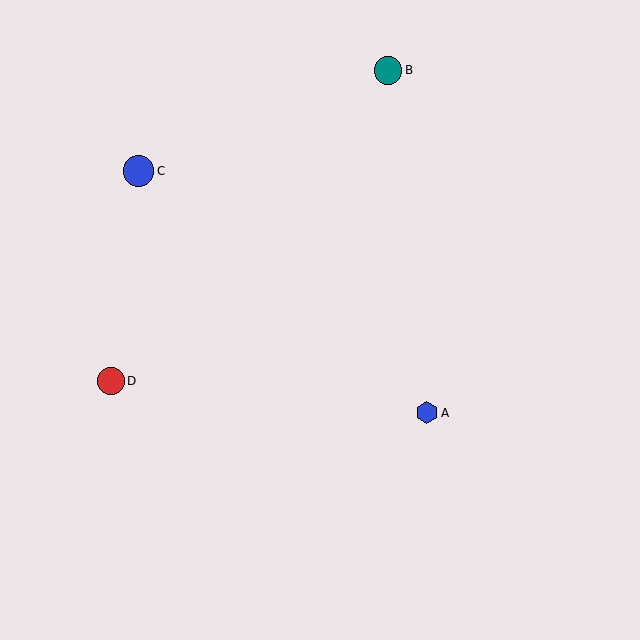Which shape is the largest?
The blue circle (labeled C) is the largest.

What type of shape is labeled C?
Shape C is a blue circle.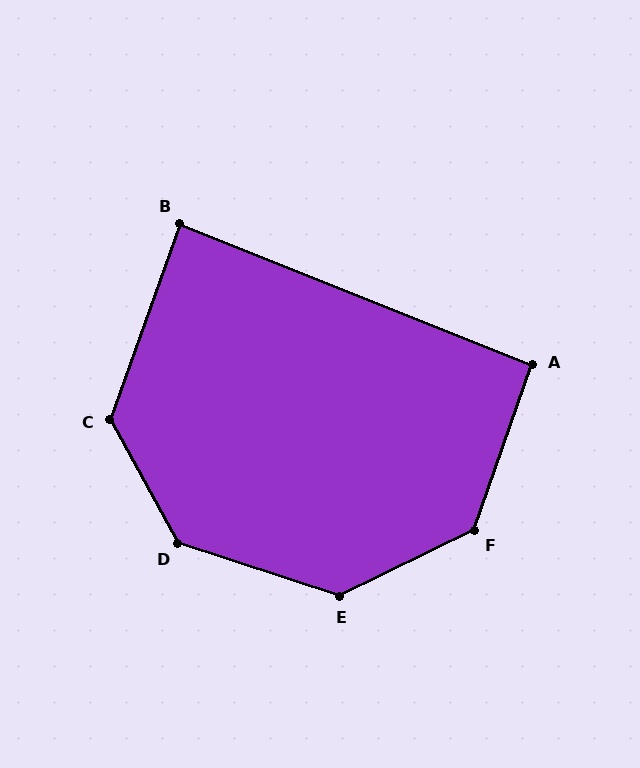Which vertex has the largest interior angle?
D, at approximately 137 degrees.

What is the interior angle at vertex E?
Approximately 136 degrees (obtuse).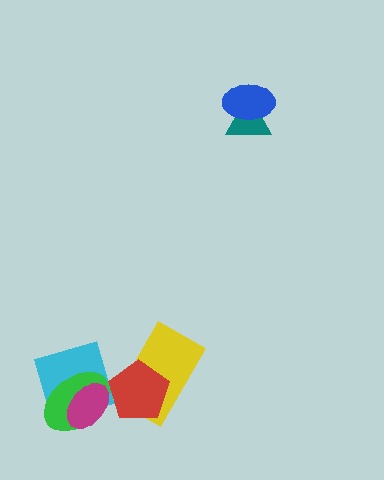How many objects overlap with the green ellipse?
2 objects overlap with the green ellipse.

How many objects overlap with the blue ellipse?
1 object overlaps with the blue ellipse.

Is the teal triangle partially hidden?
Yes, it is partially covered by another shape.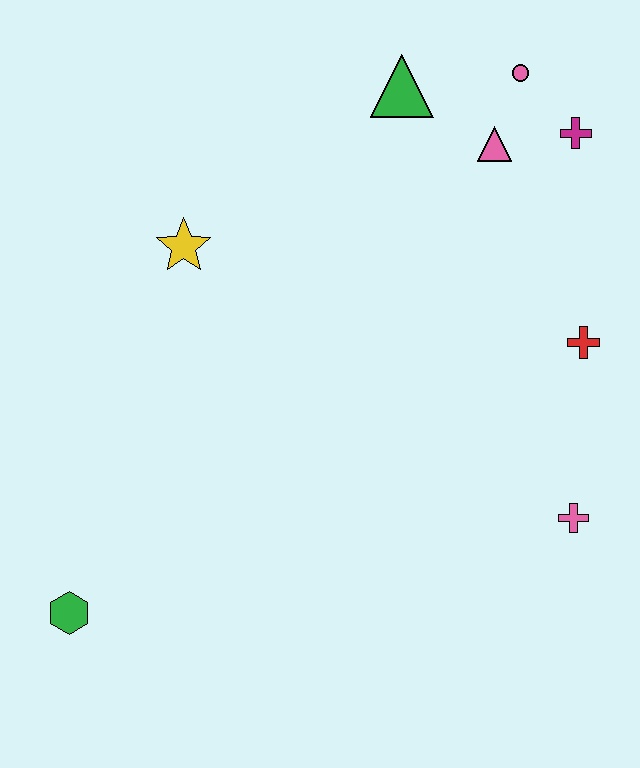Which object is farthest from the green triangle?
The green hexagon is farthest from the green triangle.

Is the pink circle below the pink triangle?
No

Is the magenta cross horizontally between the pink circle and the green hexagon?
No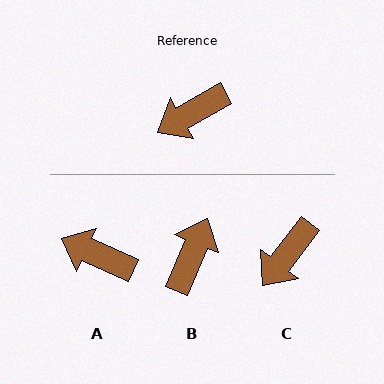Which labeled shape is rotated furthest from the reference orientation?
B, about 143 degrees away.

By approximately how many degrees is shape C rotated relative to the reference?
Approximately 23 degrees counter-clockwise.